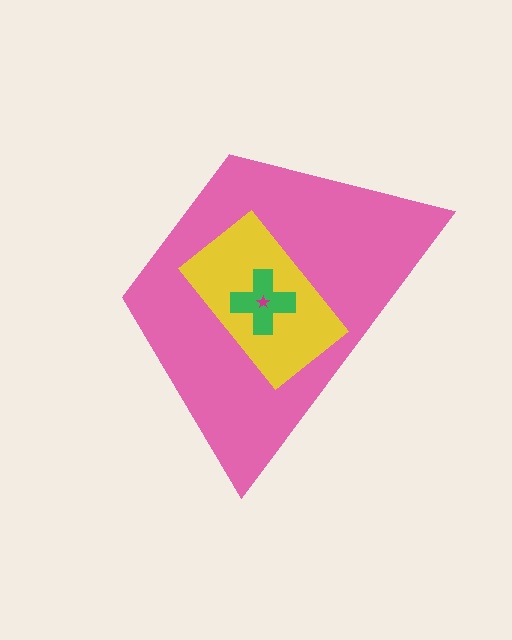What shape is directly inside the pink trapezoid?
The yellow rectangle.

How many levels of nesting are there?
4.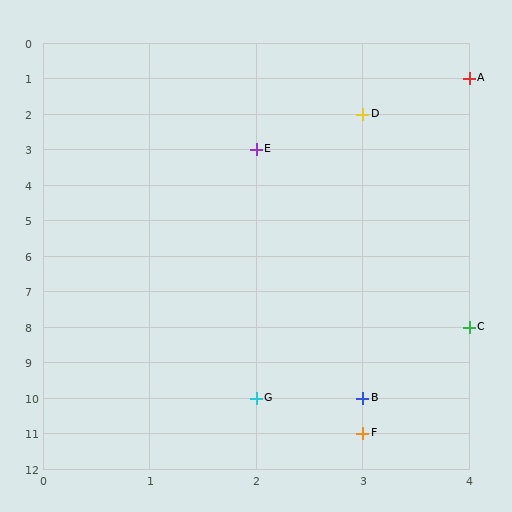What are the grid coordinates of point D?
Point D is at grid coordinates (3, 2).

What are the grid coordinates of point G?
Point G is at grid coordinates (2, 10).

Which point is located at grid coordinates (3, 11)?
Point F is at (3, 11).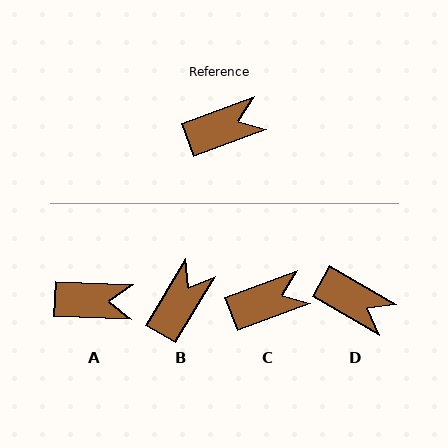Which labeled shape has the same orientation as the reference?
C.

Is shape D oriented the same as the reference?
No, it is off by about 51 degrees.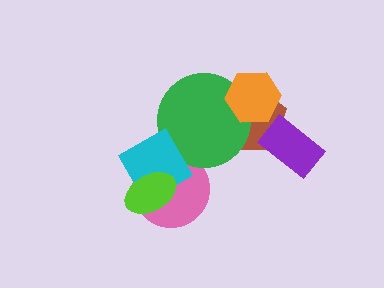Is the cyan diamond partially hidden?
Yes, it is partially covered by another shape.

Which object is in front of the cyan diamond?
The lime ellipse is in front of the cyan diamond.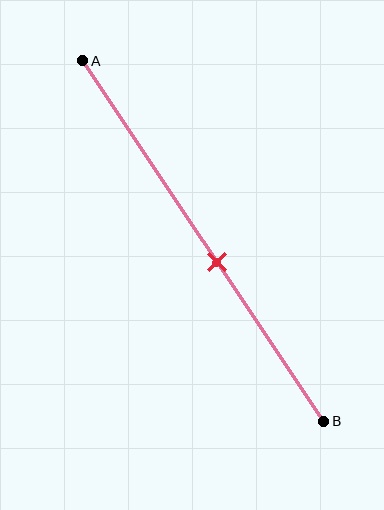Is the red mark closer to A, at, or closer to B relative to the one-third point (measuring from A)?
The red mark is closer to point B than the one-third point of segment AB.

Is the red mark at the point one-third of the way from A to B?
No, the mark is at about 55% from A, not at the 33% one-third point.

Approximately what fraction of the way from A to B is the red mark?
The red mark is approximately 55% of the way from A to B.